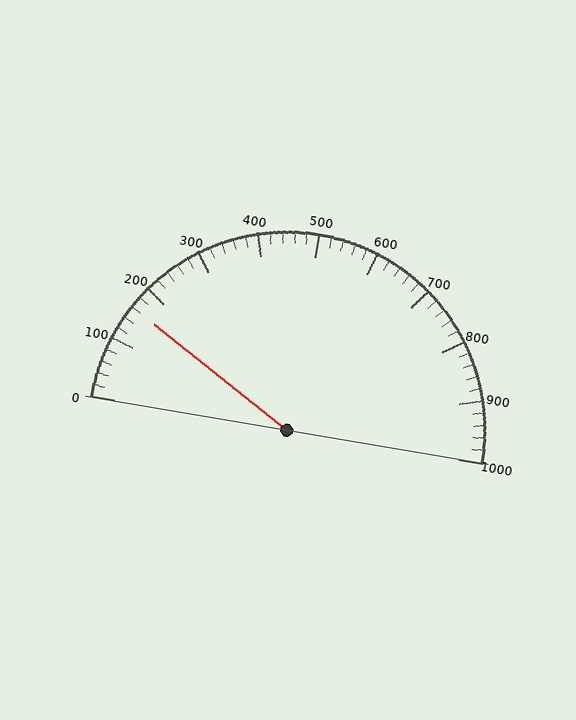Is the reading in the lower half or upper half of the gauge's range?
The reading is in the lower half of the range (0 to 1000).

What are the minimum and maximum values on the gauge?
The gauge ranges from 0 to 1000.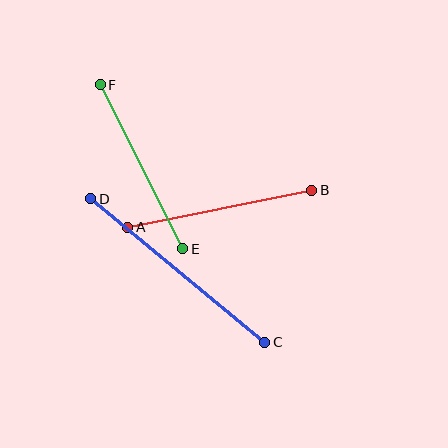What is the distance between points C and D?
The distance is approximately 226 pixels.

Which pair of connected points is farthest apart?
Points C and D are farthest apart.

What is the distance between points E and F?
The distance is approximately 184 pixels.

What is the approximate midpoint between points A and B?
The midpoint is at approximately (220, 209) pixels.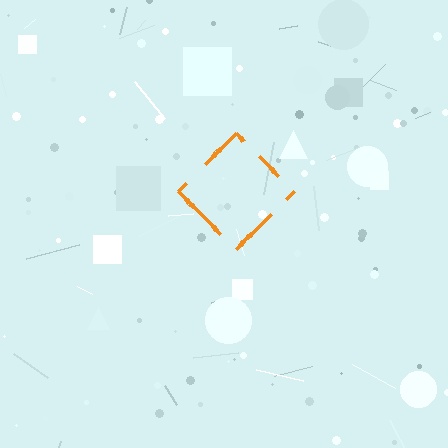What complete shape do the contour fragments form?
The contour fragments form a diamond.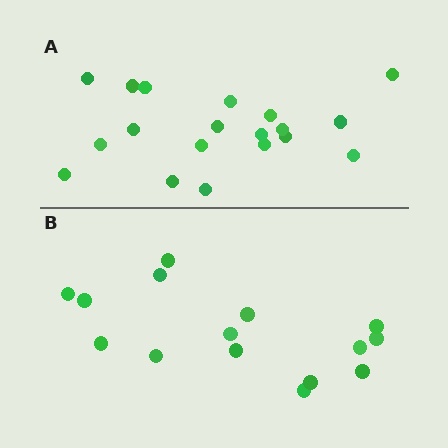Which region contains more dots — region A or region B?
Region A (the top region) has more dots.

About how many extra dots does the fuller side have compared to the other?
Region A has about 4 more dots than region B.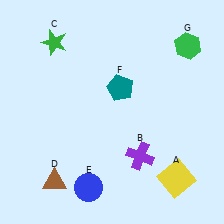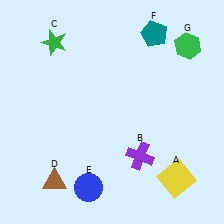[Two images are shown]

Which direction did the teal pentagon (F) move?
The teal pentagon (F) moved up.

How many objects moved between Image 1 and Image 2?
1 object moved between the two images.